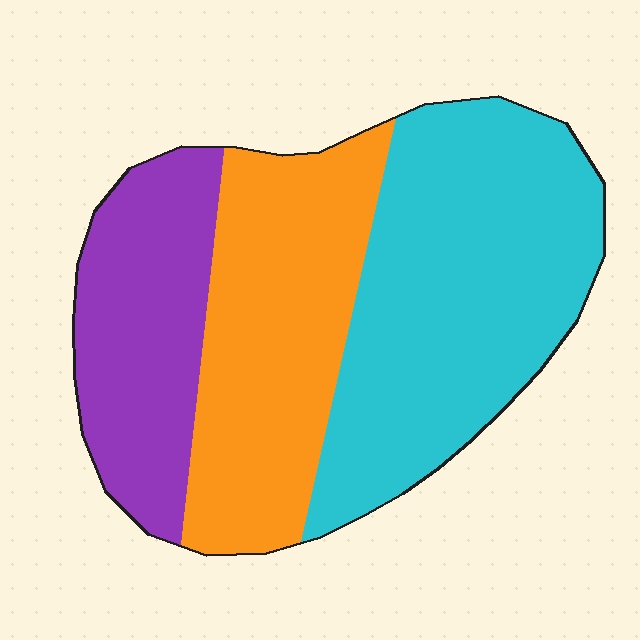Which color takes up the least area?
Purple, at roughly 25%.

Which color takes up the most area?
Cyan, at roughly 45%.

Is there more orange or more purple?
Orange.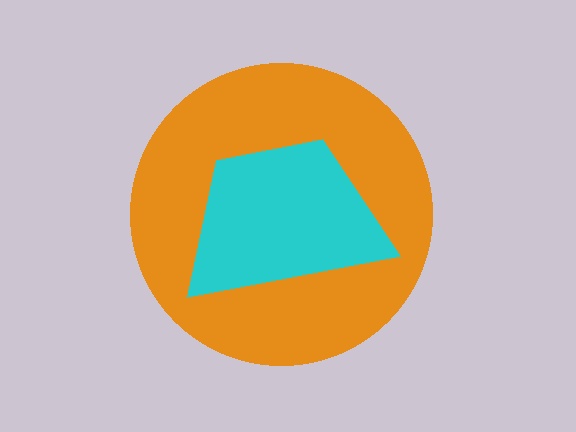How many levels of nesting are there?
2.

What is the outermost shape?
The orange circle.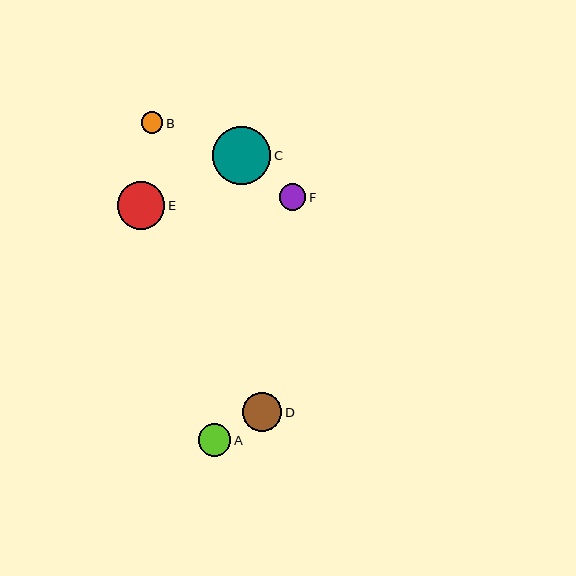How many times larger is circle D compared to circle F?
Circle D is approximately 1.5 times the size of circle F.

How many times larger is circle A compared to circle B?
Circle A is approximately 1.5 times the size of circle B.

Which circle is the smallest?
Circle B is the smallest with a size of approximately 21 pixels.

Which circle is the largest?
Circle C is the largest with a size of approximately 58 pixels.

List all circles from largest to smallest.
From largest to smallest: C, E, D, A, F, B.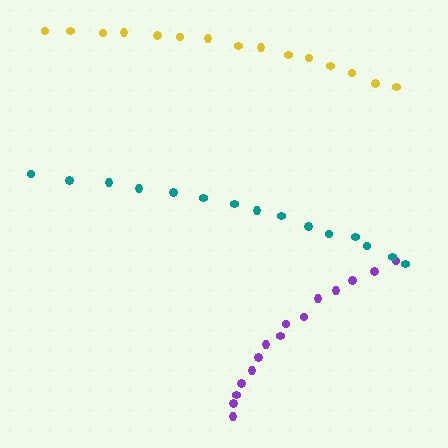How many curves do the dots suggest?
There are 3 distinct paths.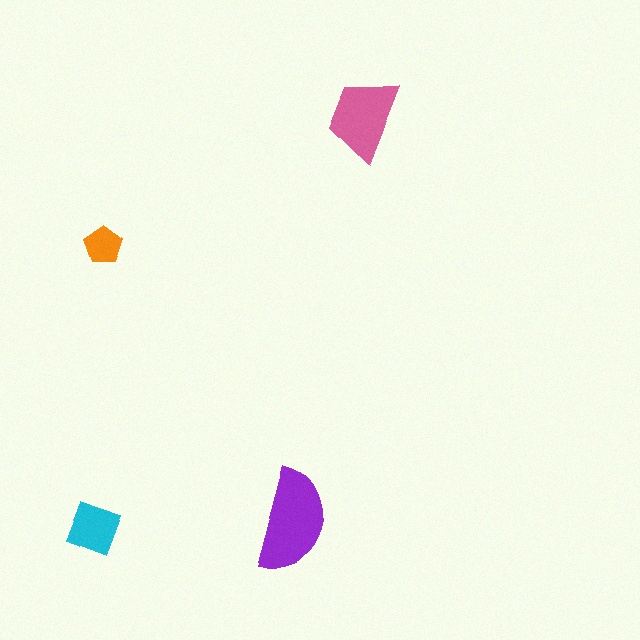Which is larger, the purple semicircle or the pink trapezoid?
The purple semicircle.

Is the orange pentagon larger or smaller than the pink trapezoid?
Smaller.